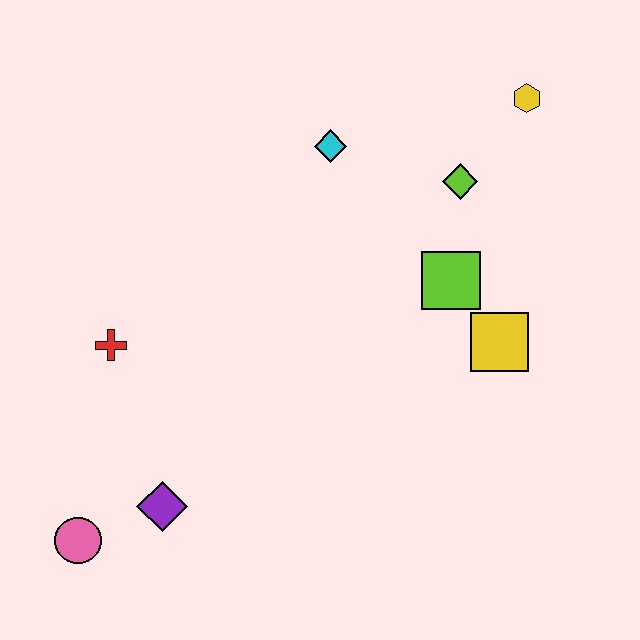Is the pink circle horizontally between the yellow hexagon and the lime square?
No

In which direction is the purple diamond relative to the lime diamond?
The purple diamond is below the lime diamond.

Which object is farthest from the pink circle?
The yellow hexagon is farthest from the pink circle.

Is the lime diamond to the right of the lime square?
Yes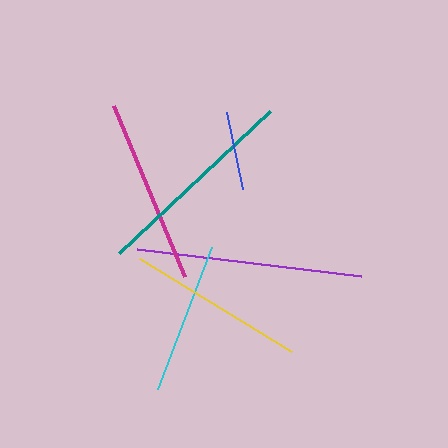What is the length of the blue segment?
The blue segment is approximately 79 pixels long.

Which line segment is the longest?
The purple line is the longest at approximately 225 pixels.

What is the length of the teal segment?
The teal segment is approximately 207 pixels long.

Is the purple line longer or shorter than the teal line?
The purple line is longer than the teal line.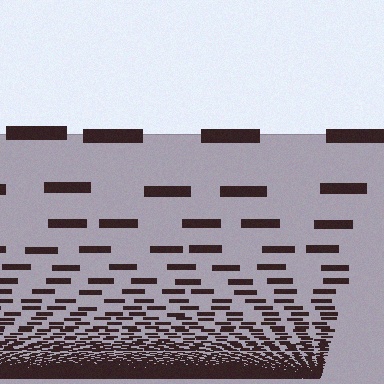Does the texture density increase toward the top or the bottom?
Density increases toward the bottom.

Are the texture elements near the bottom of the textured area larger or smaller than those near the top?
Smaller. The gradient is inverted — elements near the bottom are smaller and denser.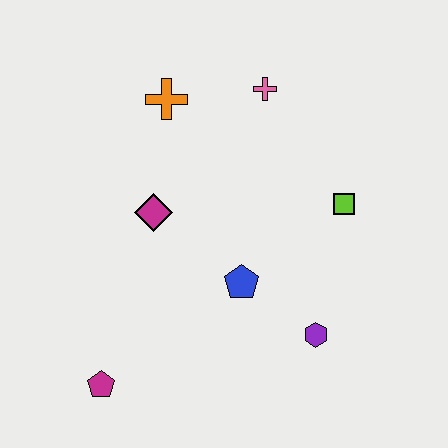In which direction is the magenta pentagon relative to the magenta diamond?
The magenta pentagon is below the magenta diamond.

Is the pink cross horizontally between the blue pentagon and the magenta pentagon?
No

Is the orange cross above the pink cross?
No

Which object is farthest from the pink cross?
The magenta pentagon is farthest from the pink cross.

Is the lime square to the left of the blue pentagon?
No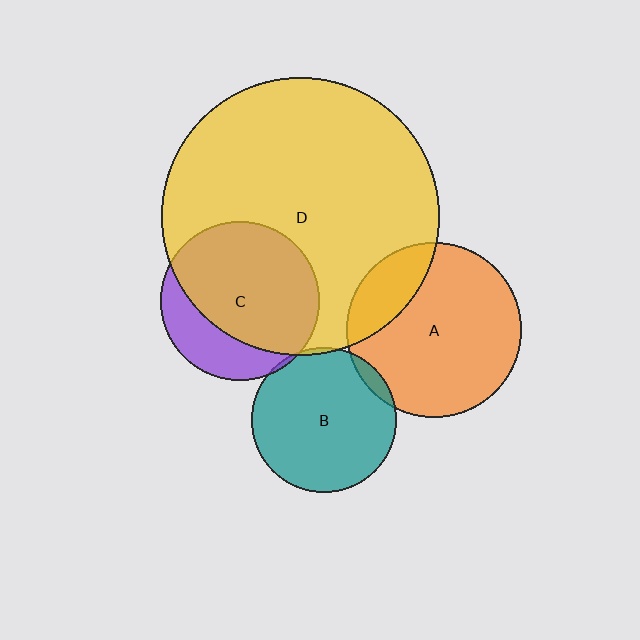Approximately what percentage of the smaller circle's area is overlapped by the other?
Approximately 20%.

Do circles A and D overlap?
Yes.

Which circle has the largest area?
Circle D (yellow).